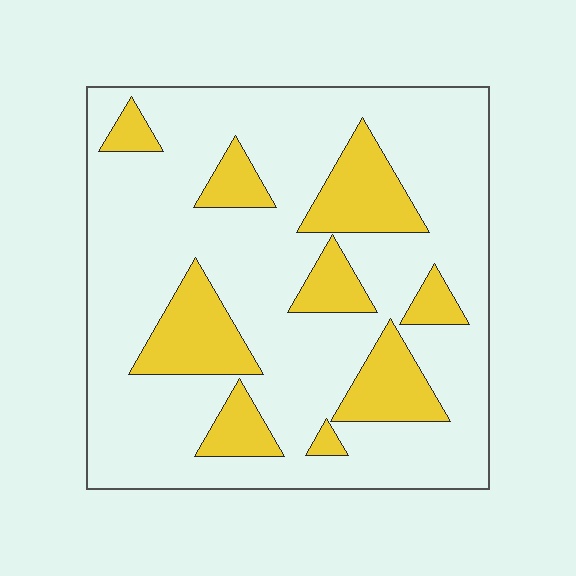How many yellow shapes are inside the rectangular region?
9.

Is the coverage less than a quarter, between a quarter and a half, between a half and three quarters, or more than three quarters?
Less than a quarter.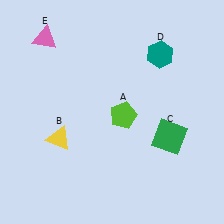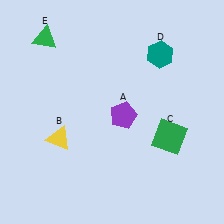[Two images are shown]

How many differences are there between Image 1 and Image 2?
There are 2 differences between the two images.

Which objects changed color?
A changed from lime to purple. E changed from pink to green.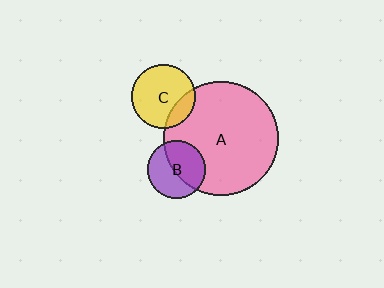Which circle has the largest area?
Circle A (pink).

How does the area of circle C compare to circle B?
Approximately 1.2 times.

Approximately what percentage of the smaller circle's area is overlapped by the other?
Approximately 50%.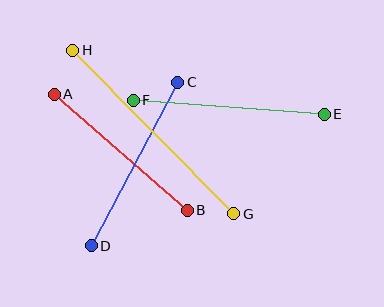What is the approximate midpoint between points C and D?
The midpoint is at approximately (134, 164) pixels.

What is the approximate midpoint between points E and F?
The midpoint is at approximately (229, 107) pixels.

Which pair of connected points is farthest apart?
Points G and H are farthest apart.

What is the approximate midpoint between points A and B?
The midpoint is at approximately (121, 152) pixels.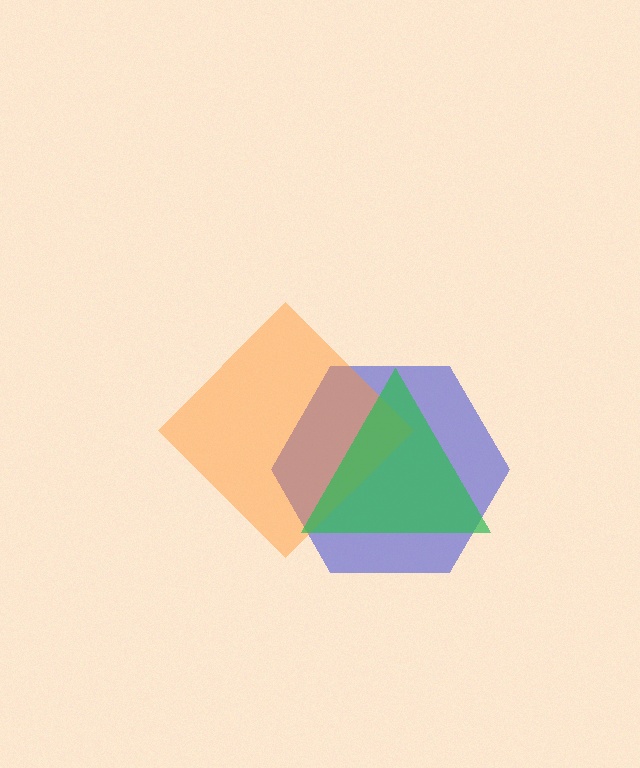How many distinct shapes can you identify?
There are 3 distinct shapes: a blue hexagon, an orange diamond, a green triangle.